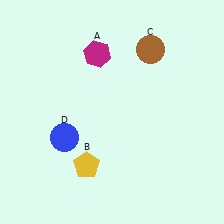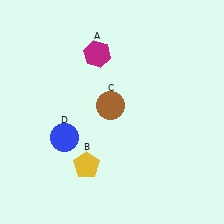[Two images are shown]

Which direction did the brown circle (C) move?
The brown circle (C) moved down.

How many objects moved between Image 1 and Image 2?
1 object moved between the two images.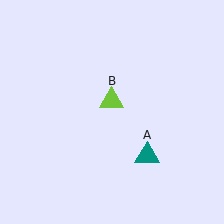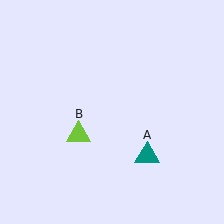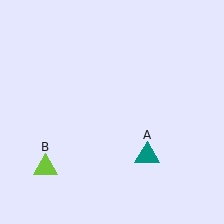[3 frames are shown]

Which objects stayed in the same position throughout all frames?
Teal triangle (object A) remained stationary.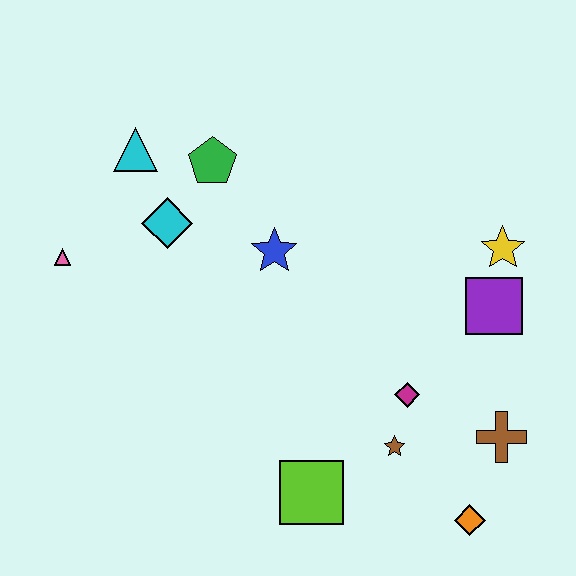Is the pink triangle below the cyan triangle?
Yes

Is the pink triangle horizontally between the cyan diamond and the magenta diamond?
No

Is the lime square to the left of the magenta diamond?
Yes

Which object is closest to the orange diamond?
The brown cross is closest to the orange diamond.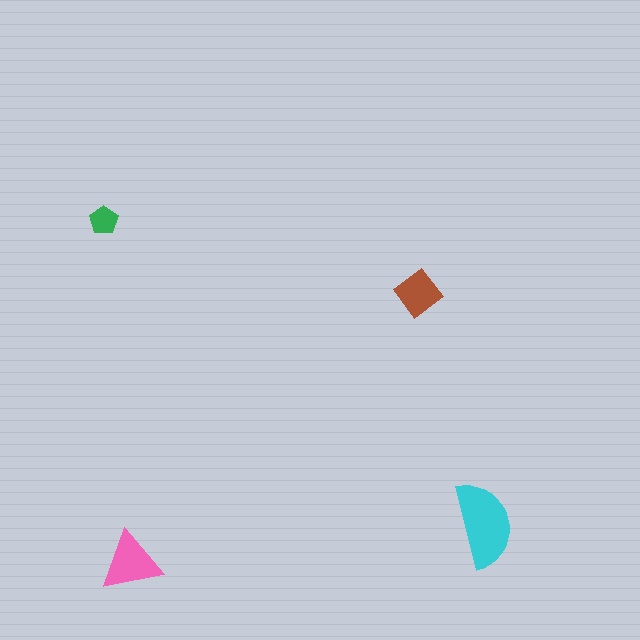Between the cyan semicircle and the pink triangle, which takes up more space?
The cyan semicircle.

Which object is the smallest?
The green pentagon.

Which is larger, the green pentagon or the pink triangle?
The pink triangle.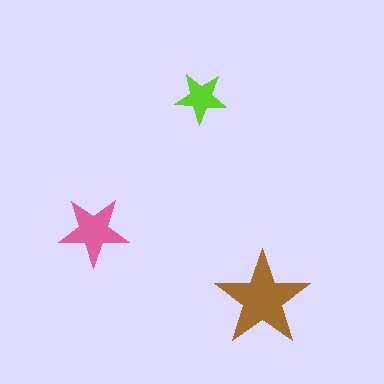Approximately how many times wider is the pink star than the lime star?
About 1.5 times wider.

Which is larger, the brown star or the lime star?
The brown one.